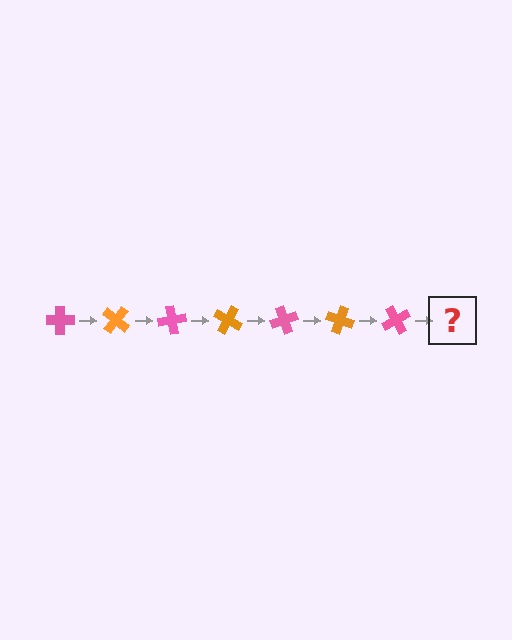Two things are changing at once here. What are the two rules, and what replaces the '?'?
The two rules are that it rotates 40 degrees each step and the color cycles through pink and orange. The '?' should be an orange cross, rotated 280 degrees from the start.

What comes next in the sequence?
The next element should be an orange cross, rotated 280 degrees from the start.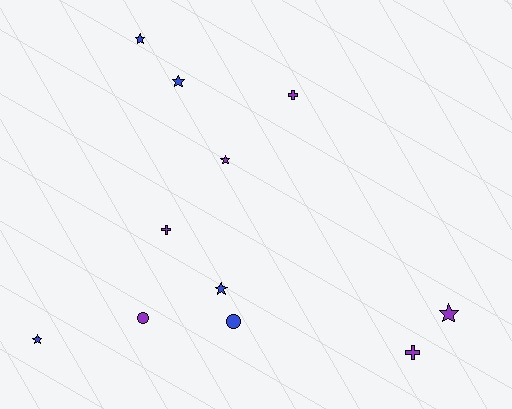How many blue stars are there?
There are 4 blue stars.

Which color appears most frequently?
Purple, with 6 objects.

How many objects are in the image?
There are 11 objects.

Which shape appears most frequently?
Star, with 6 objects.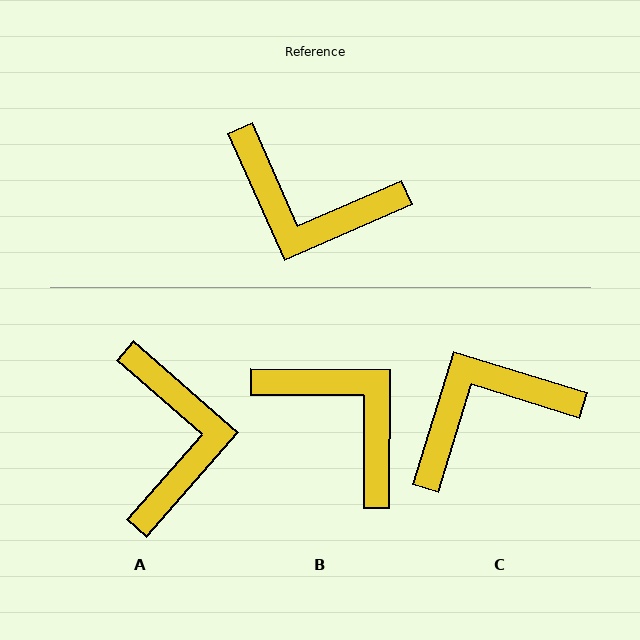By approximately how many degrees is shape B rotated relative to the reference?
Approximately 156 degrees counter-clockwise.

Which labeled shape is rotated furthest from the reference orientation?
B, about 156 degrees away.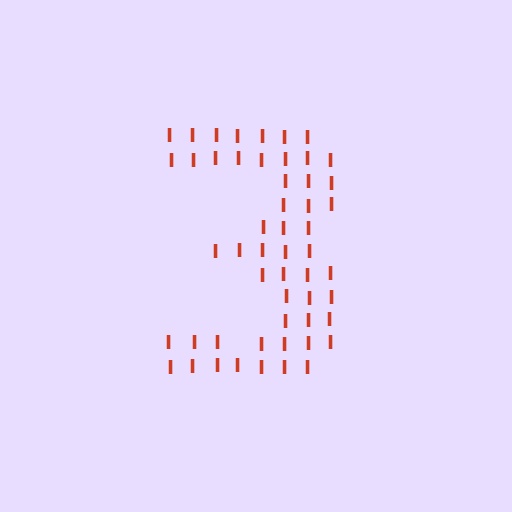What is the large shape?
The large shape is the digit 3.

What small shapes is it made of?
It is made of small letter I's.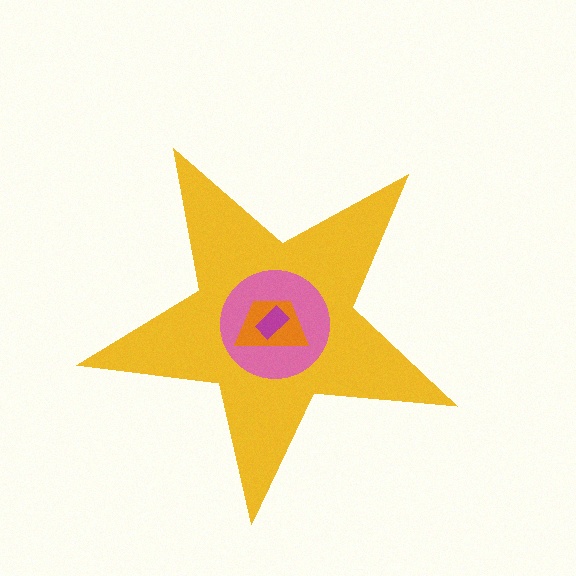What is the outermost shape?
The yellow star.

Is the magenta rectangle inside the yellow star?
Yes.